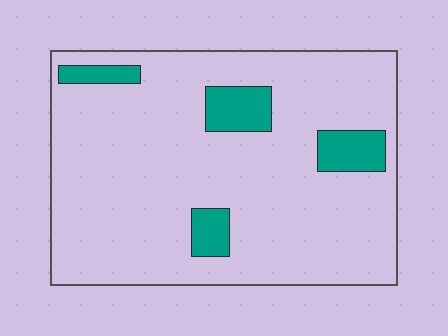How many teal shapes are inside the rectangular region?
4.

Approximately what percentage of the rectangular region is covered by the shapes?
Approximately 10%.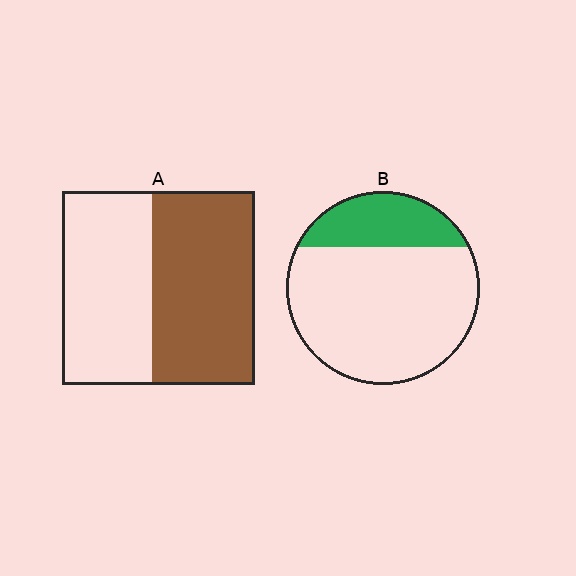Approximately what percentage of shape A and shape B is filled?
A is approximately 55% and B is approximately 25%.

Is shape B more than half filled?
No.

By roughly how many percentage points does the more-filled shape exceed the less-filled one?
By roughly 30 percentage points (A over B).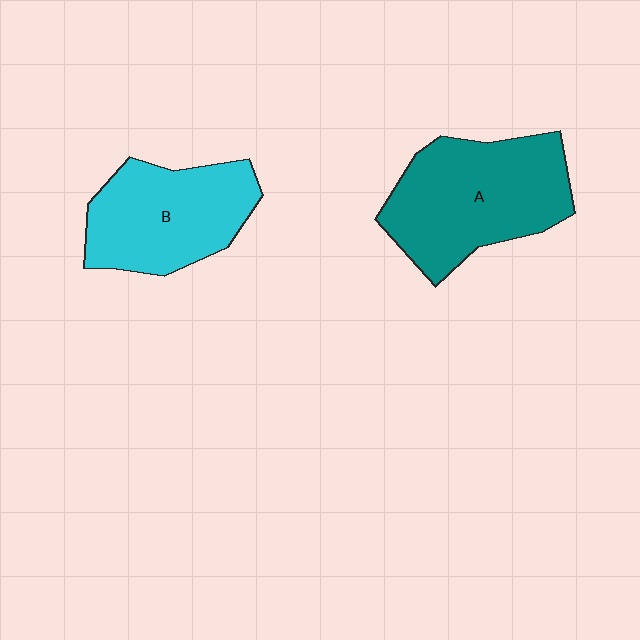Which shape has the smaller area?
Shape B (cyan).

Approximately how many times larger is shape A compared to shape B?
Approximately 1.2 times.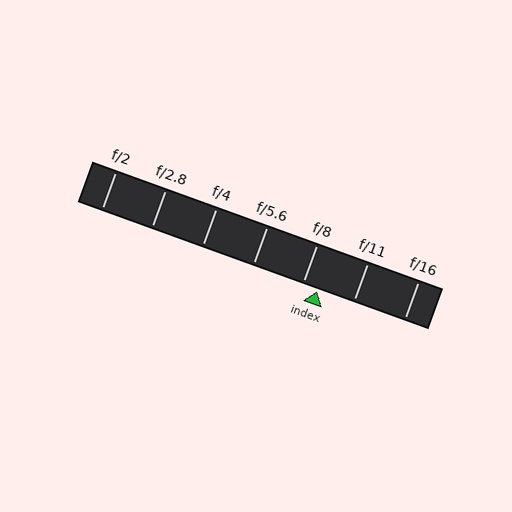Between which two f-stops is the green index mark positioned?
The index mark is between f/8 and f/11.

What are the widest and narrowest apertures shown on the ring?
The widest aperture shown is f/2 and the narrowest is f/16.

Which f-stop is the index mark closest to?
The index mark is closest to f/8.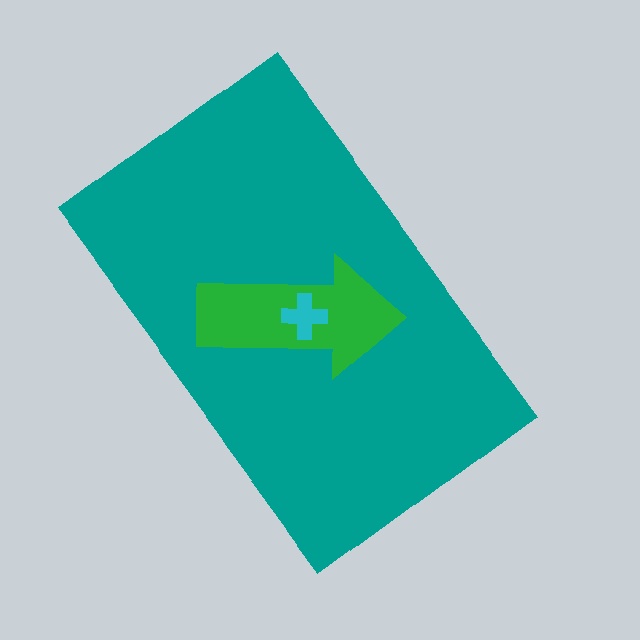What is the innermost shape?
The cyan cross.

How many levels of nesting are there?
3.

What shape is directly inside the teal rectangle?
The green arrow.